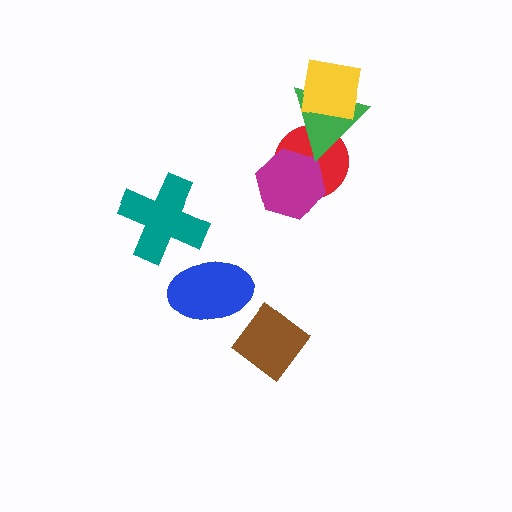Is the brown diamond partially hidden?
No, no other shape covers it.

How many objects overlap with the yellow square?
1 object overlaps with the yellow square.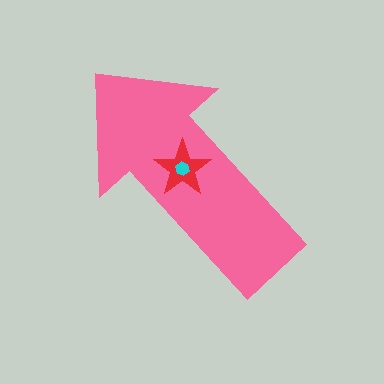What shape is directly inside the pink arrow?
The red star.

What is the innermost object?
The cyan hexagon.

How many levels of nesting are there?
3.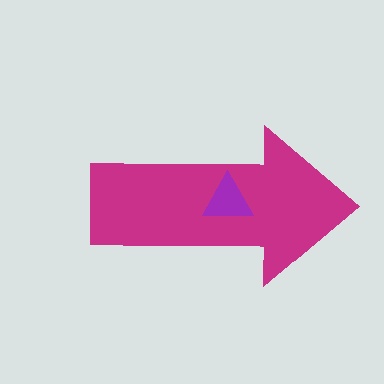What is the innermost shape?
The purple triangle.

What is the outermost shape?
The magenta arrow.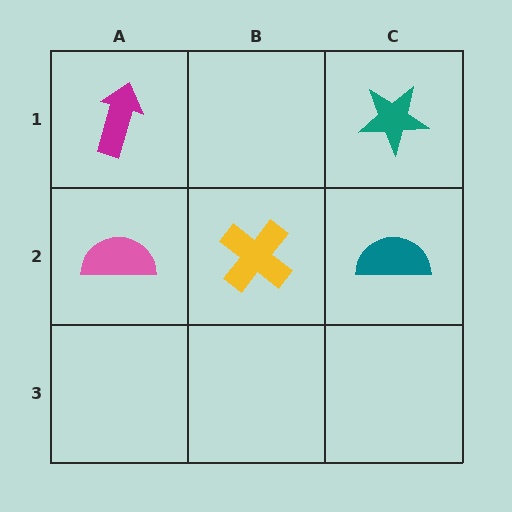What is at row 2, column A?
A pink semicircle.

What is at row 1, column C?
A teal star.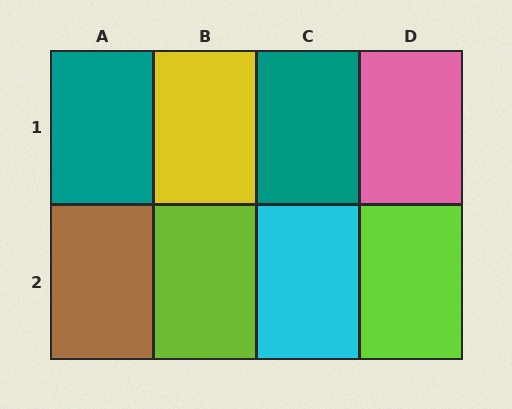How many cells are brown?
1 cell is brown.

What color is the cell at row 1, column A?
Teal.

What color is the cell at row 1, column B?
Yellow.